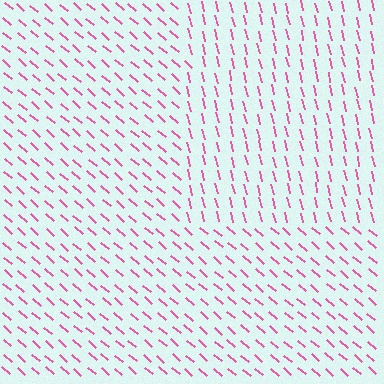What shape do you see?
I see a rectangle.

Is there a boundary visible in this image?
Yes, there is a texture boundary formed by a change in line orientation.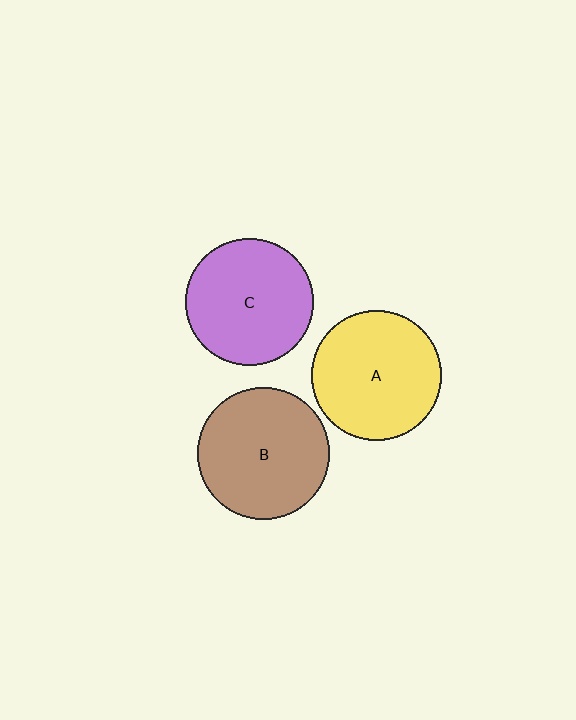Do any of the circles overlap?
No, none of the circles overlap.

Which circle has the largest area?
Circle B (brown).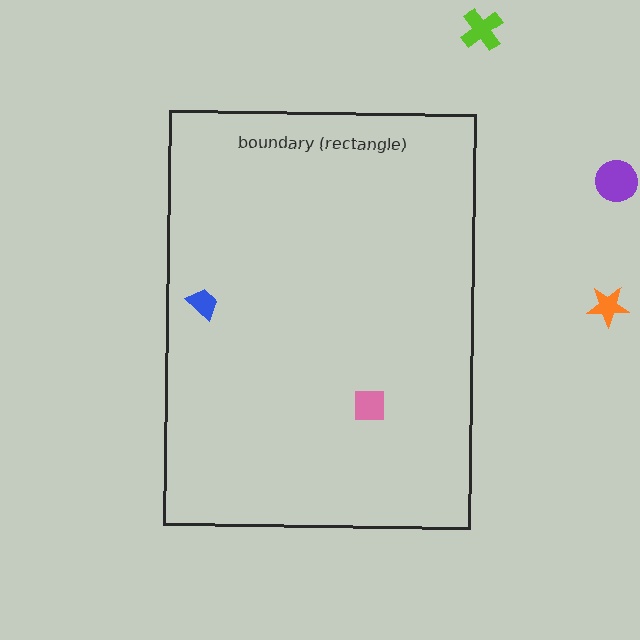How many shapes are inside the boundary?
2 inside, 3 outside.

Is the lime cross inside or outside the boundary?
Outside.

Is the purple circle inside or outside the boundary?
Outside.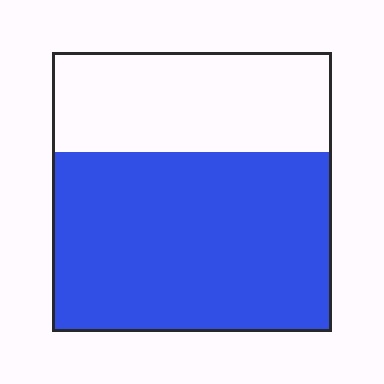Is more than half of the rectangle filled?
Yes.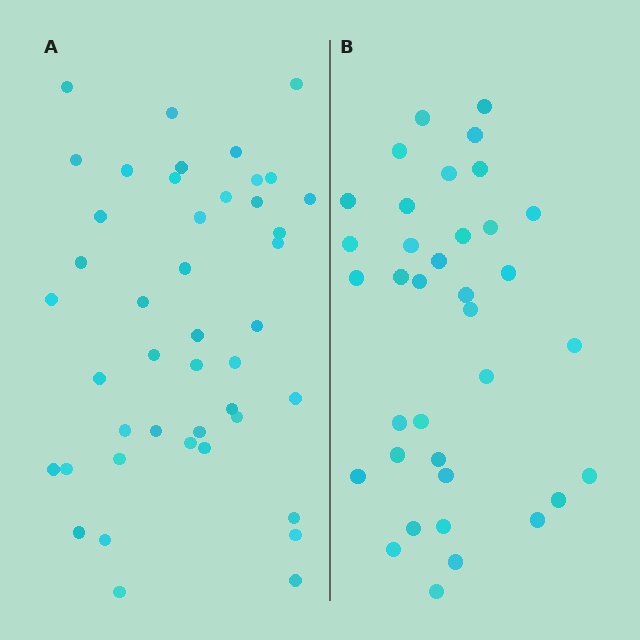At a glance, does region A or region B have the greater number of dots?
Region A (the left region) has more dots.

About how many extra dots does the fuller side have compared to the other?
Region A has roughly 8 or so more dots than region B.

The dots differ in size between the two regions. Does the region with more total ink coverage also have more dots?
No. Region B has more total ink coverage because its dots are larger, but region A actually contains more individual dots. Total area can be misleading — the number of items is what matters here.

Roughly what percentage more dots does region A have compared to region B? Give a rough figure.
About 20% more.